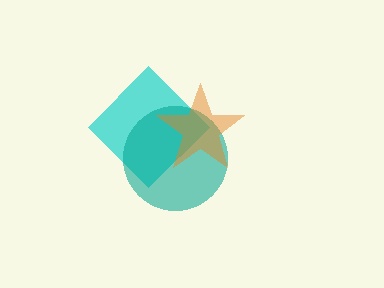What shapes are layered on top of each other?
The layered shapes are: a cyan diamond, a teal circle, an orange star.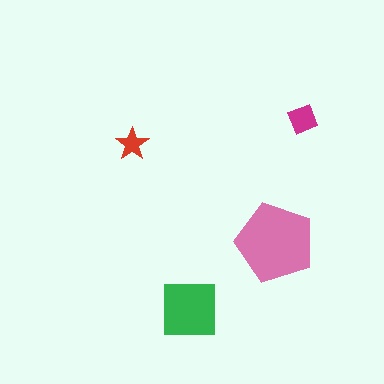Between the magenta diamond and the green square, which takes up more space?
The green square.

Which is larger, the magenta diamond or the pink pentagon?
The pink pentagon.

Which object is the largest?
The pink pentagon.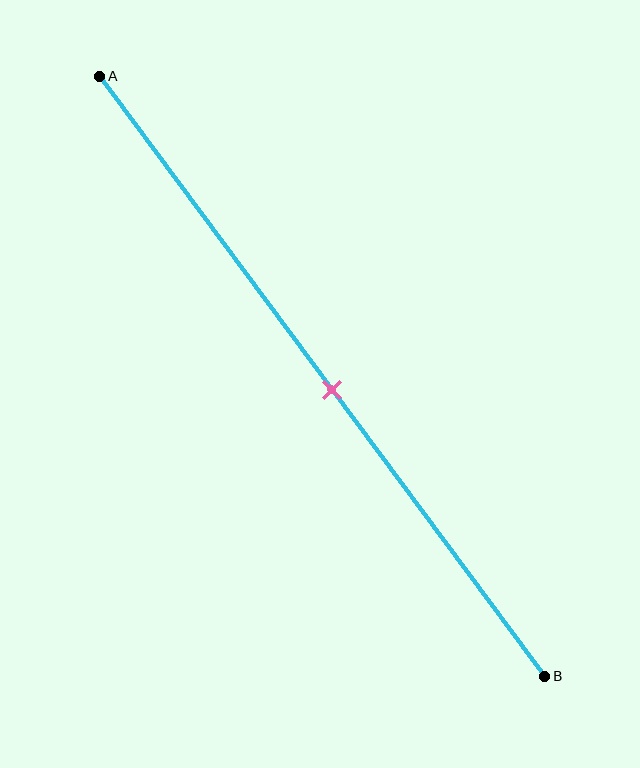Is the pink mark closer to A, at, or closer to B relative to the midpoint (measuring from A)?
The pink mark is approximately at the midpoint of segment AB.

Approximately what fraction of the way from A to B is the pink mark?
The pink mark is approximately 50% of the way from A to B.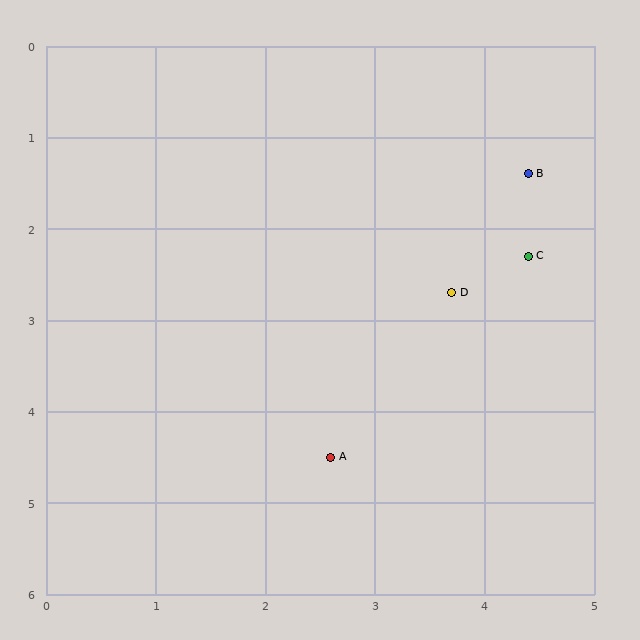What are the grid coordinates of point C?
Point C is at approximately (4.4, 2.3).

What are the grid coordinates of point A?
Point A is at approximately (2.6, 4.5).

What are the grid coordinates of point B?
Point B is at approximately (4.4, 1.4).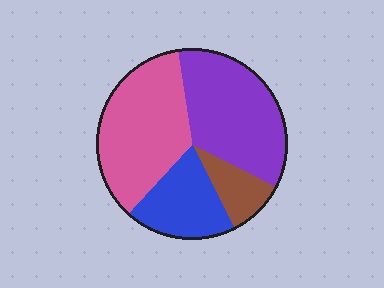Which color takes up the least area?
Brown, at roughly 10%.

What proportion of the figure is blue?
Blue takes up between a sixth and a third of the figure.